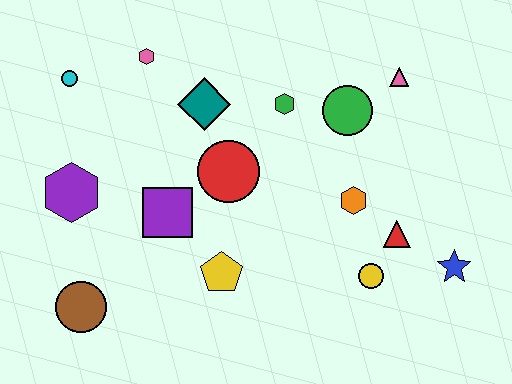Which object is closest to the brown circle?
The purple hexagon is closest to the brown circle.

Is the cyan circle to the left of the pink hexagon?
Yes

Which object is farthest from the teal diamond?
The blue star is farthest from the teal diamond.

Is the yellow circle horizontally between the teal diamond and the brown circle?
No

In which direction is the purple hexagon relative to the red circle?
The purple hexagon is to the left of the red circle.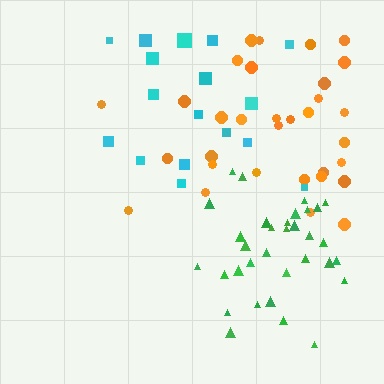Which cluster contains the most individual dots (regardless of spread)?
Orange (35).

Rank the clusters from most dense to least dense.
green, orange, cyan.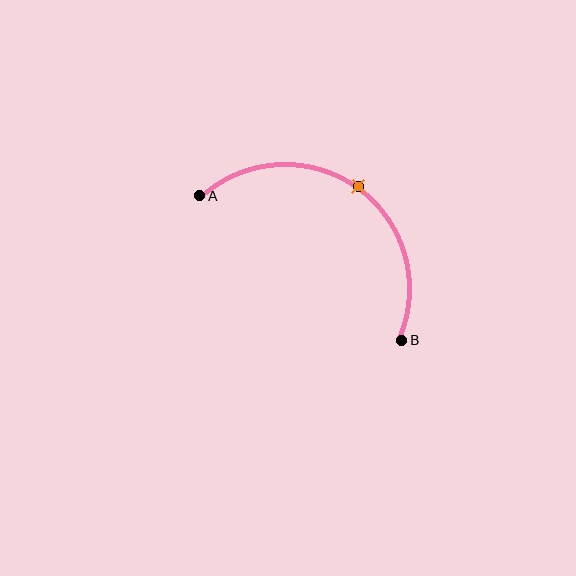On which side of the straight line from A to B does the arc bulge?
The arc bulges above and to the right of the straight line connecting A and B.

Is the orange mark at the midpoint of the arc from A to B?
Yes. The orange mark lies on the arc at equal arc-length from both A and B — it is the arc midpoint.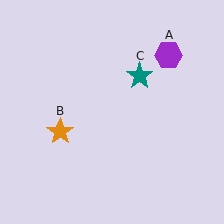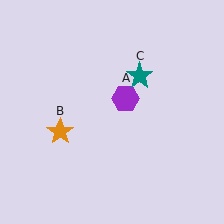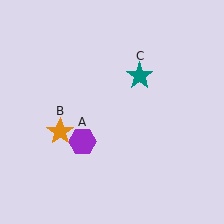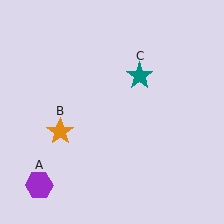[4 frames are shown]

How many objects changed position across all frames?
1 object changed position: purple hexagon (object A).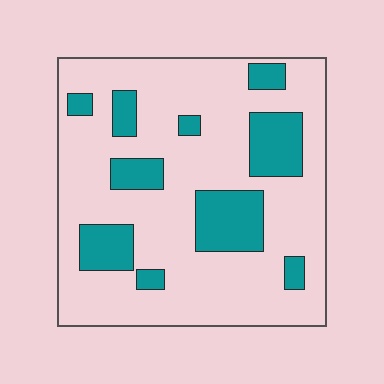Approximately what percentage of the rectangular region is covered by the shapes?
Approximately 25%.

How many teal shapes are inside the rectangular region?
10.